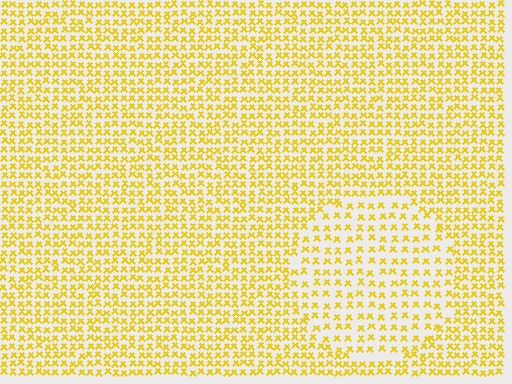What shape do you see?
I see a circle.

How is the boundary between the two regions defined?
The boundary is defined by a change in element density (approximately 1.7x ratio). All elements are the same color, size, and shape.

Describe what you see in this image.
The image contains small yellow elements arranged at two different densities. A circle-shaped region is visible where the elements are less densely packed than the surrounding area.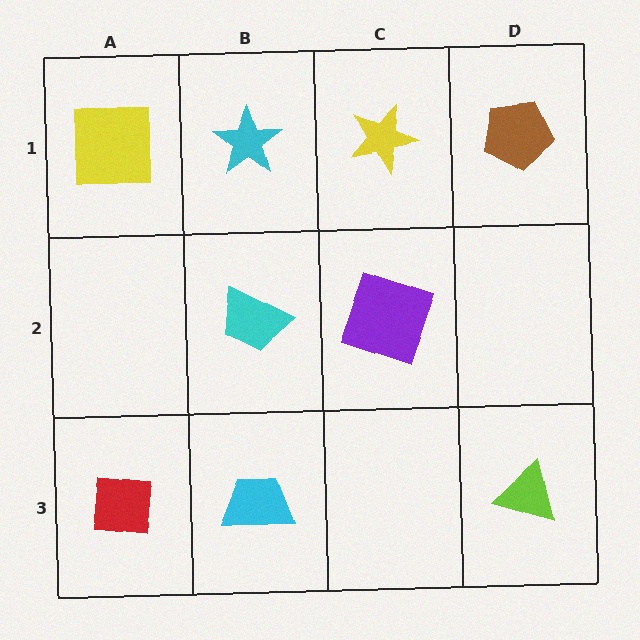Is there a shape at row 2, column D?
No, that cell is empty.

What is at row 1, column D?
A brown pentagon.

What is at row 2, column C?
A purple square.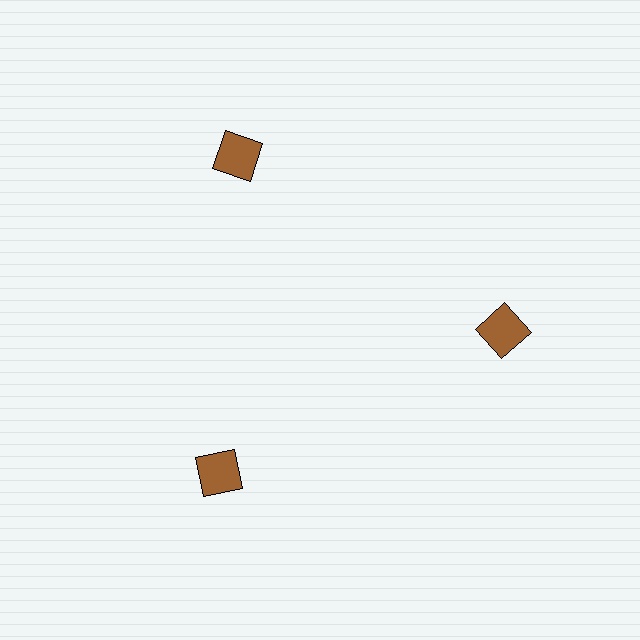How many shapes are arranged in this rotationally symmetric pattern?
There are 3 shapes, arranged in 3 groups of 1.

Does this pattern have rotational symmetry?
Yes, this pattern has 3-fold rotational symmetry. It looks the same after rotating 120 degrees around the center.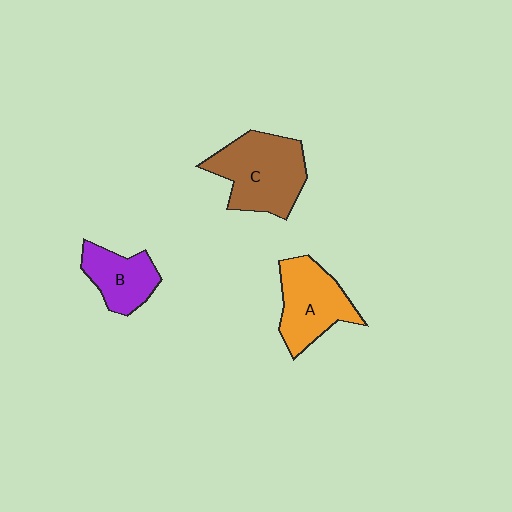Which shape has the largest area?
Shape C (brown).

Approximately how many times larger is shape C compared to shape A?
Approximately 1.2 times.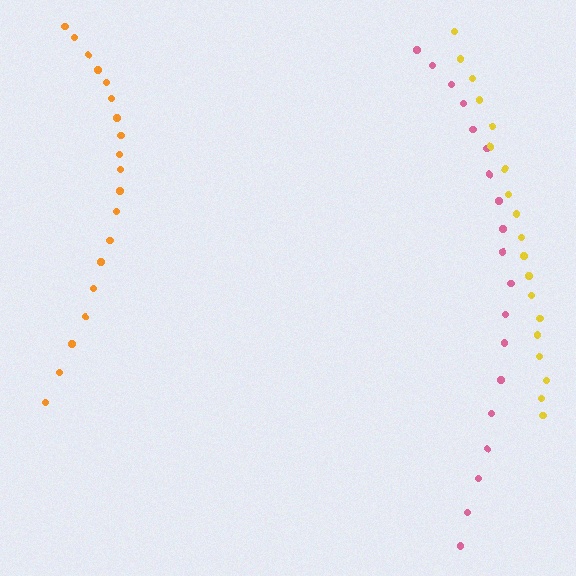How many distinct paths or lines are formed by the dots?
There are 3 distinct paths.